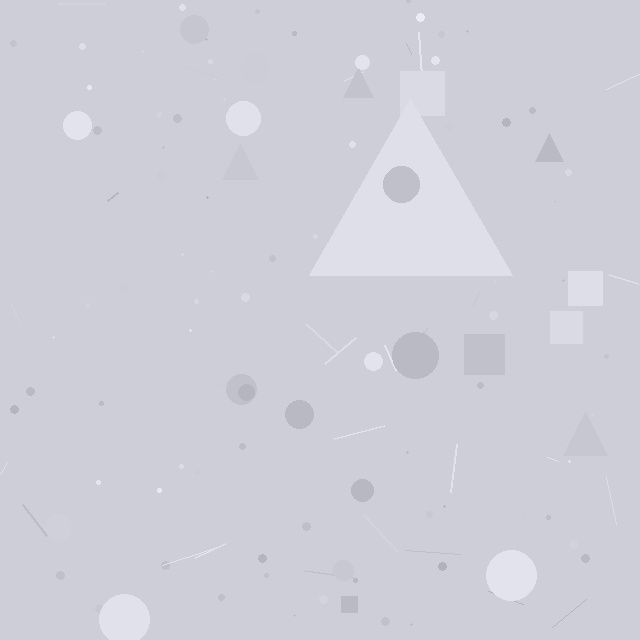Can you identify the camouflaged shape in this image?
The camouflaged shape is a triangle.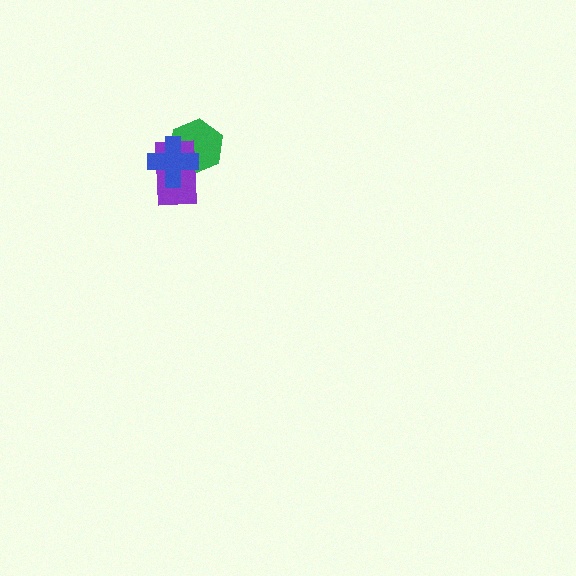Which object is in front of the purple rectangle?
The blue cross is in front of the purple rectangle.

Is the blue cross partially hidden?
No, no other shape covers it.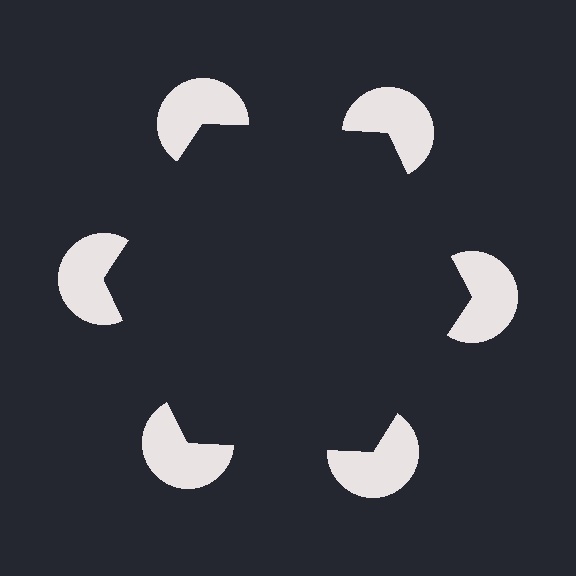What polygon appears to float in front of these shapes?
An illusory hexagon — its edges are inferred from the aligned wedge cuts in the pac-man discs, not physically drawn.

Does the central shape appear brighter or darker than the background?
It typically appears slightly darker than the background, even though no actual brightness change is drawn.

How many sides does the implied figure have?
6 sides.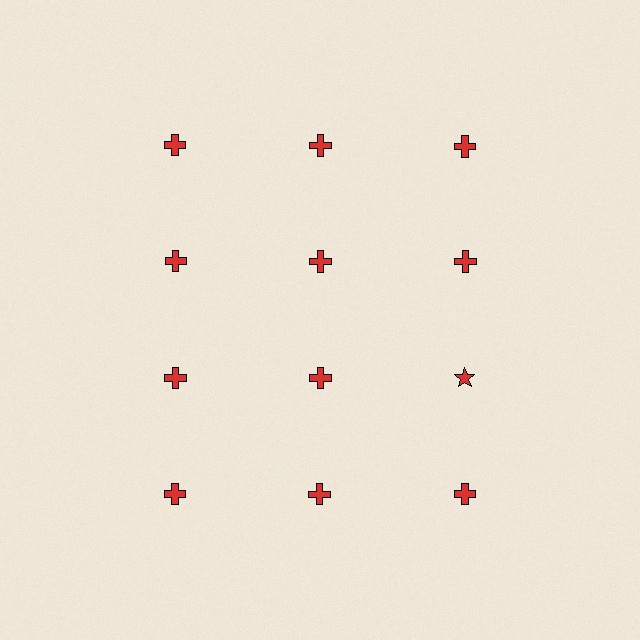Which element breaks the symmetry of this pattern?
The red star in the third row, center column breaks the symmetry. All other shapes are red crosses.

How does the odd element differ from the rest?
It has a different shape: star instead of cross.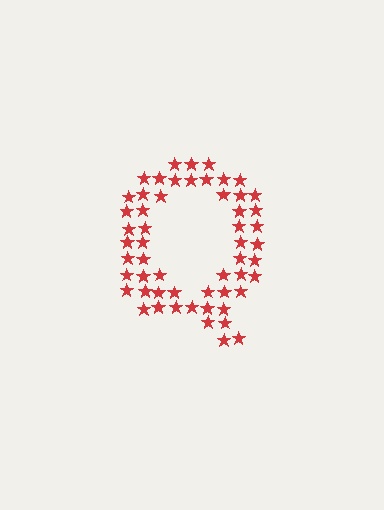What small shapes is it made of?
It is made of small stars.